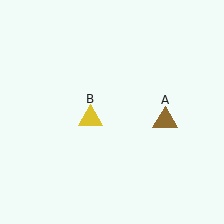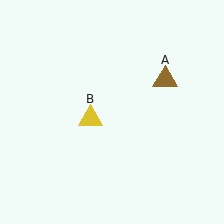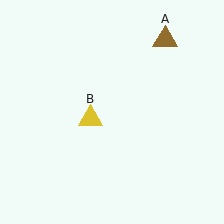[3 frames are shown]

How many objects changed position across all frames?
1 object changed position: brown triangle (object A).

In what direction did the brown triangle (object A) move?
The brown triangle (object A) moved up.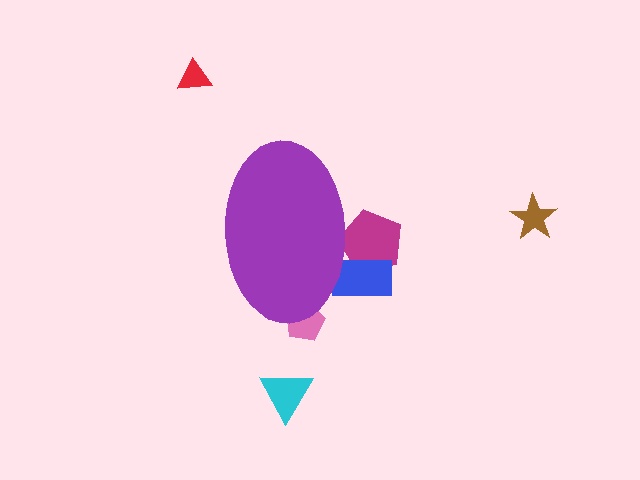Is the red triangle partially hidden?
No, the red triangle is fully visible.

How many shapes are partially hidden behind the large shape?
3 shapes are partially hidden.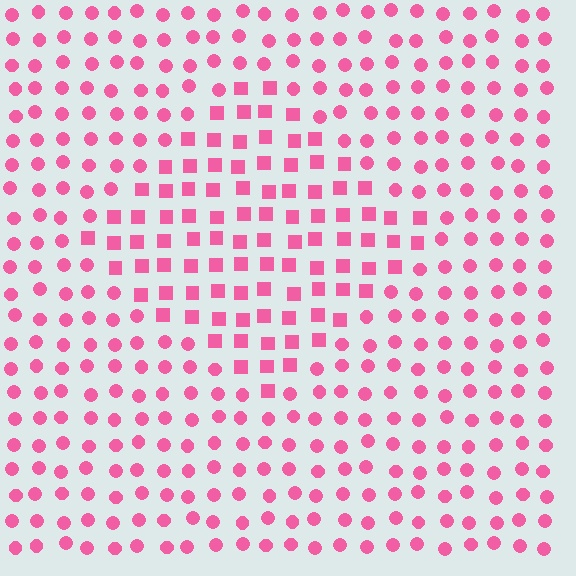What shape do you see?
I see a diamond.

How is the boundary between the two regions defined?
The boundary is defined by a change in element shape: squares inside vs. circles outside. All elements share the same color and spacing.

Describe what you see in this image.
The image is filled with small pink elements arranged in a uniform grid. A diamond-shaped region contains squares, while the surrounding area contains circles. The boundary is defined purely by the change in element shape.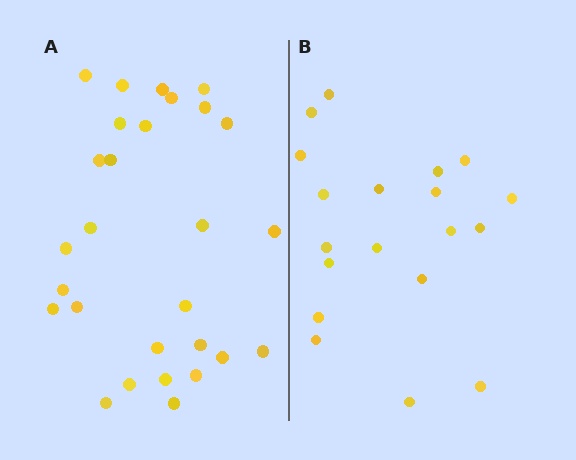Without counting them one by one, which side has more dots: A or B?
Region A (the left region) has more dots.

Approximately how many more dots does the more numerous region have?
Region A has roughly 8 or so more dots than region B.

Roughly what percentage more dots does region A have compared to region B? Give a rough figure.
About 45% more.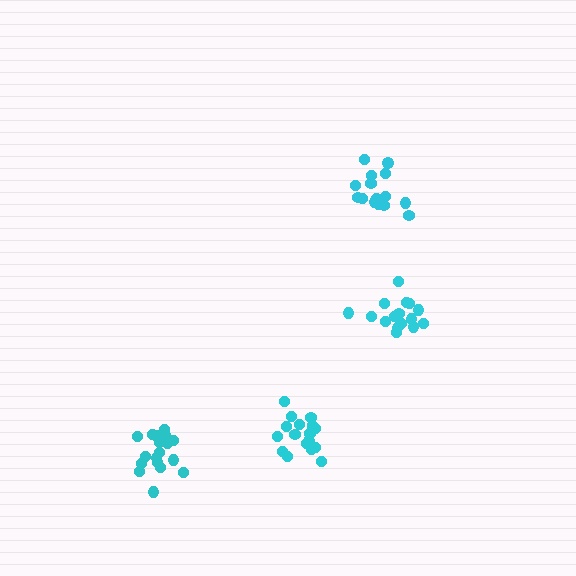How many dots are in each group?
Group 1: 18 dots, Group 2: 16 dots, Group 3: 20 dots, Group 4: 16 dots (70 total).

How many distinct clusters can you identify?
There are 4 distinct clusters.